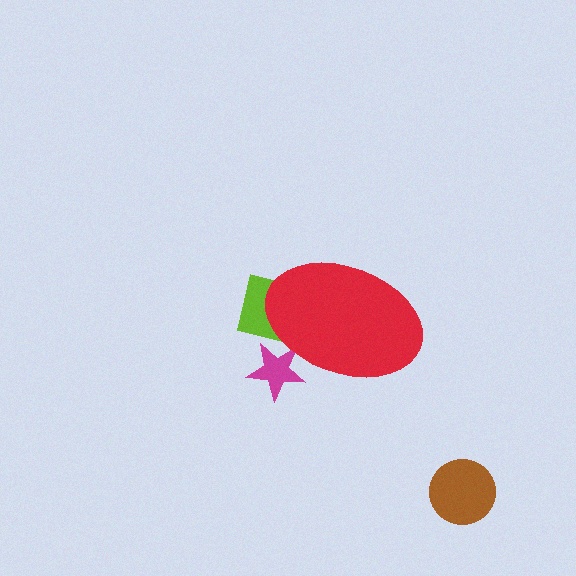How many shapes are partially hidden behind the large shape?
2 shapes are partially hidden.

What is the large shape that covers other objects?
A red ellipse.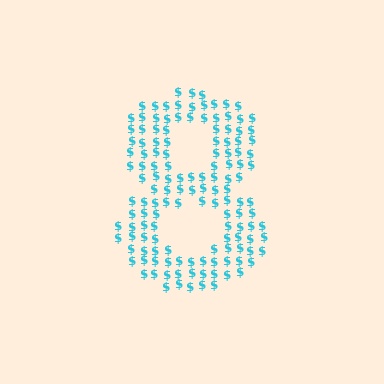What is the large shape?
The large shape is the digit 8.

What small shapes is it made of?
It is made of small dollar signs.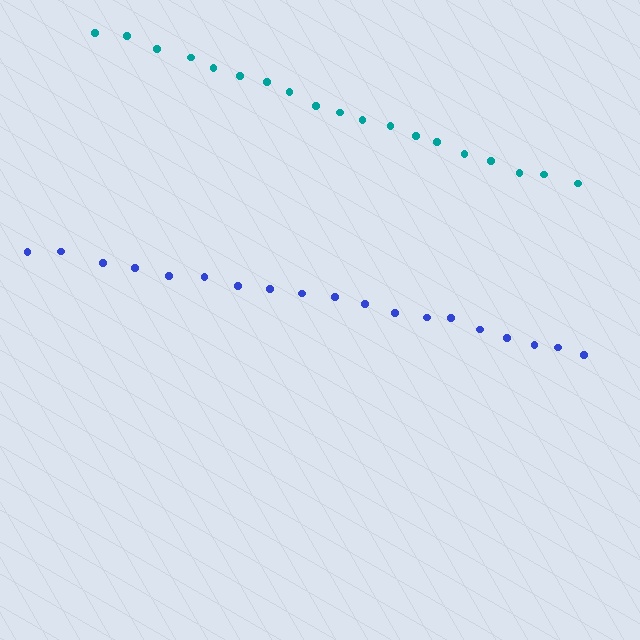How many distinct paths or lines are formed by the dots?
There are 2 distinct paths.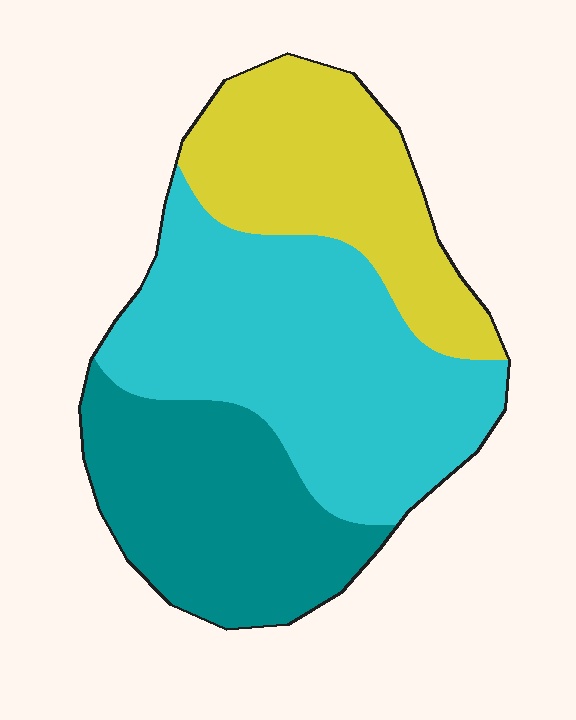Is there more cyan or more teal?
Cyan.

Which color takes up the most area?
Cyan, at roughly 45%.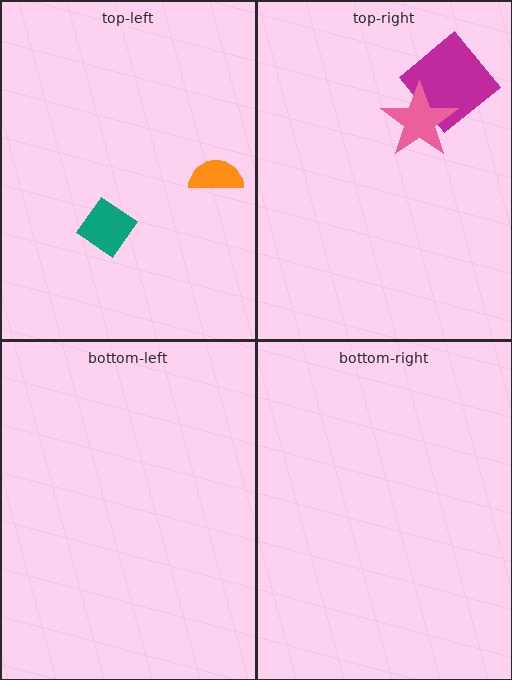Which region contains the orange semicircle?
The top-left region.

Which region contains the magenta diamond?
The top-right region.